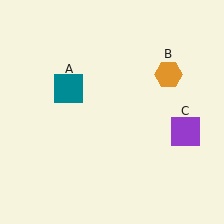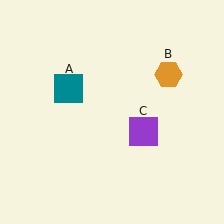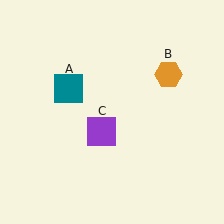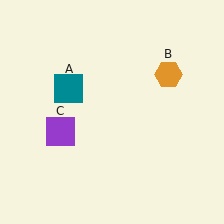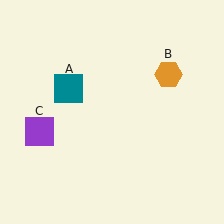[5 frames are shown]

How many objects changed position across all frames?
1 object changed position: purple square (object C).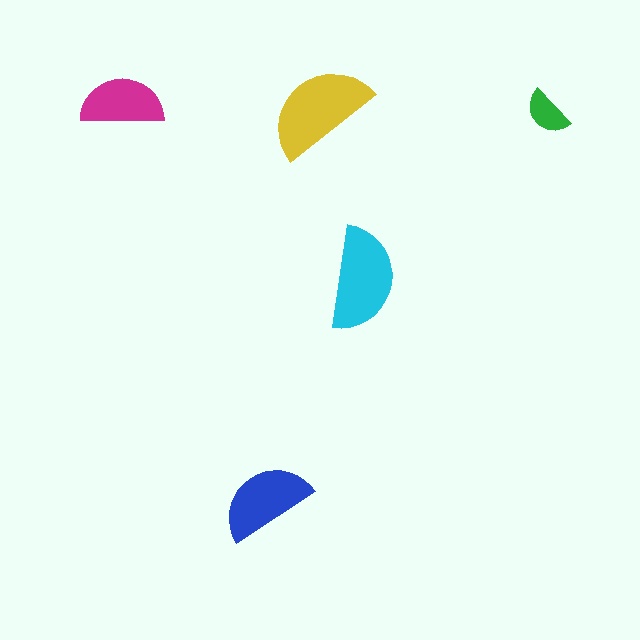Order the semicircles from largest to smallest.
the yellow one, the cyan one, the blue one, the magenta one, the green one.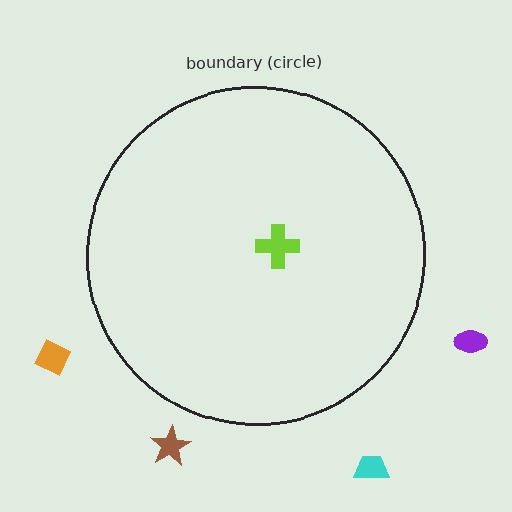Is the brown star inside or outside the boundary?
Outside.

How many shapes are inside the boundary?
1 inside, 4 outside.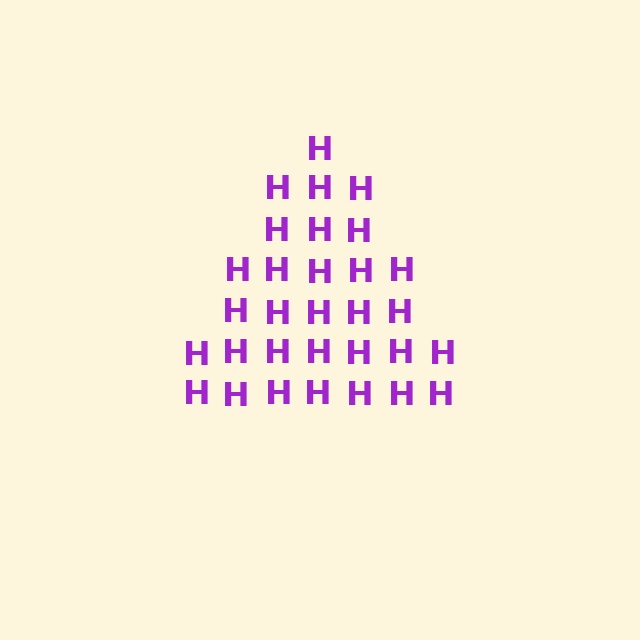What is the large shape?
The large shape is a triangle.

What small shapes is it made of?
It is made of small letter H's.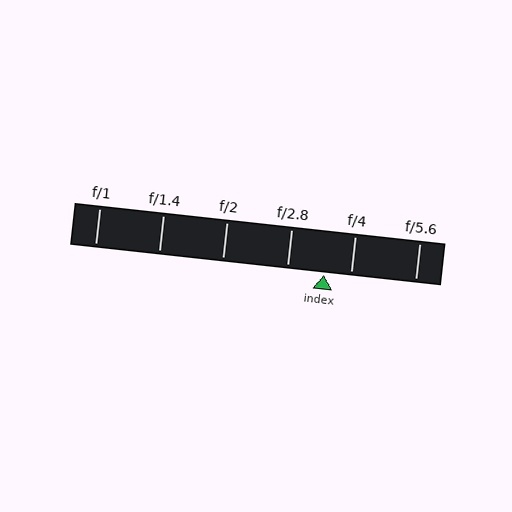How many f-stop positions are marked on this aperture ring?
There are 6 f-stop positions marked.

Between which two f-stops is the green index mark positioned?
The index mark is between f/2.8 and f/4.